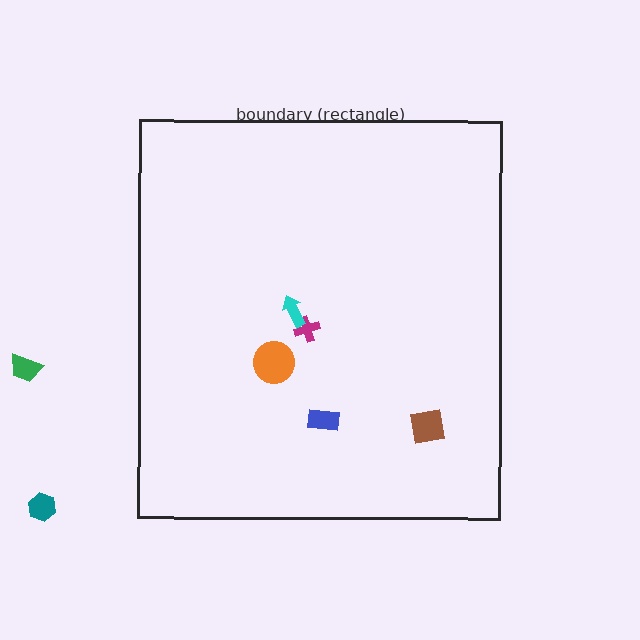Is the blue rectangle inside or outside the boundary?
Inside.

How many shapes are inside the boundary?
5 inside, 2 outside.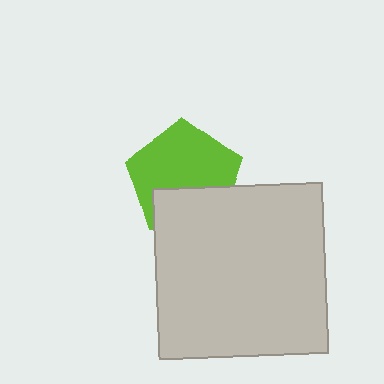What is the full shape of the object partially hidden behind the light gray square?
The partially hidden object is a lime pentagon.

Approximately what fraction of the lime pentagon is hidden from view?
Roughly 34% of the lime pentagon is hidden behind the light gray square.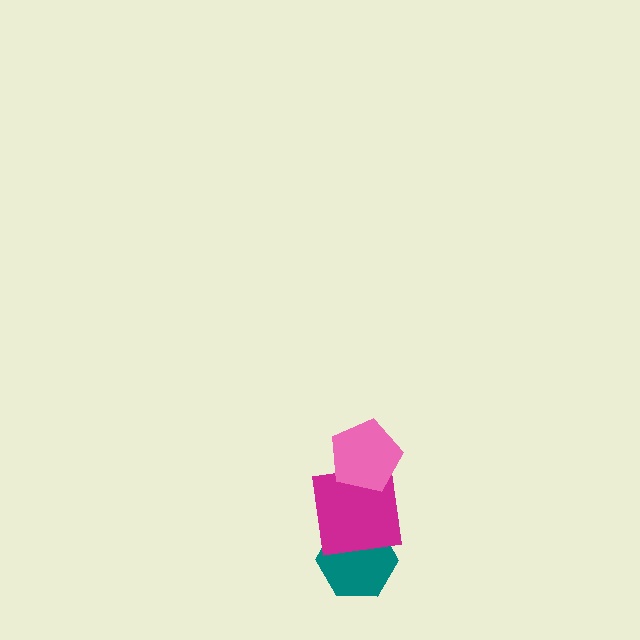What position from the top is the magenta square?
The magenta square is 2nd from the top.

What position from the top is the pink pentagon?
The pink pentagon is 1st from the top.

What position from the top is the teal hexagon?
The teal hexagon is 3rd from the top.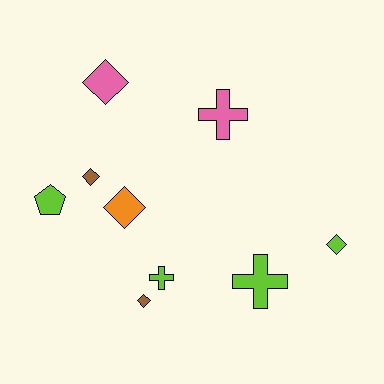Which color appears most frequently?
Lime, with 4 objects.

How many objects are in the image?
There are 9 objects.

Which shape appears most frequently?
Diamond, with 5 objects.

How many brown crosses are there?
There are no brown crosses.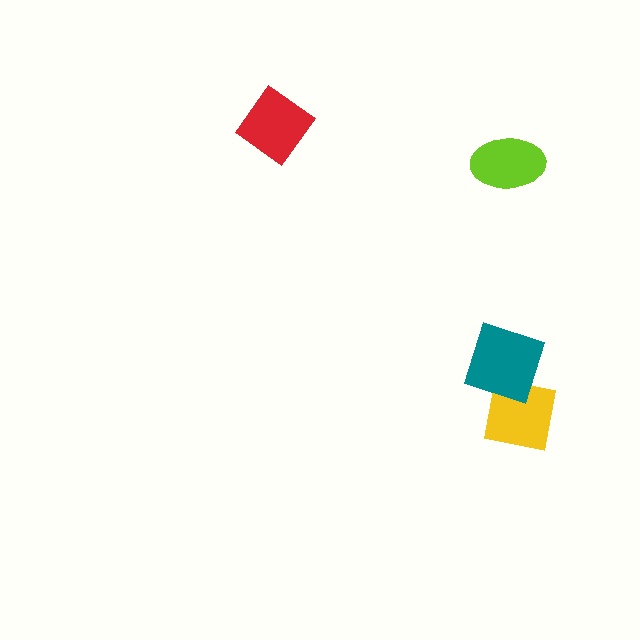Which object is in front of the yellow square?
The teal diamond is in front of the yellow square.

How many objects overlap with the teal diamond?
1 object overlaps with the teal diamond.